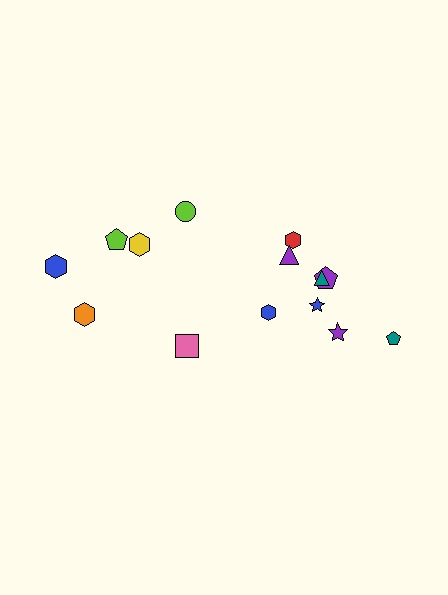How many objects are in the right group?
There are 8 objects.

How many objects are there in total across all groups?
There are 14 objects.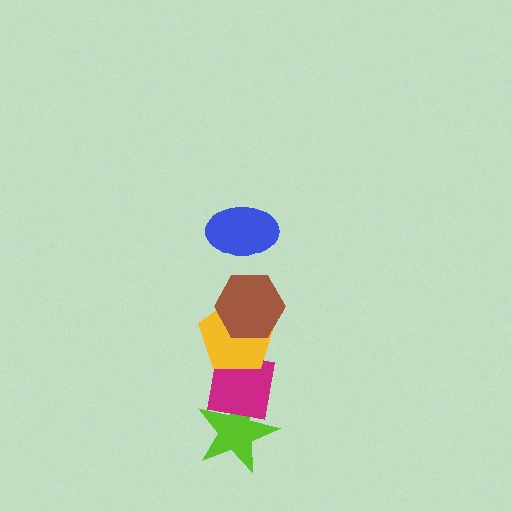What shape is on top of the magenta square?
The yellow pentagon is on top of the magenta square.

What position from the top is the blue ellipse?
The blue ellipse is 1st from the top.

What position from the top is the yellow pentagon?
The yellow pentagon is 3rd from the top.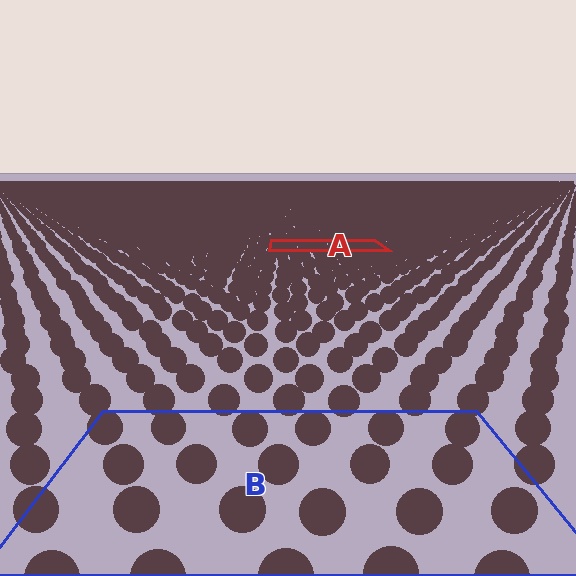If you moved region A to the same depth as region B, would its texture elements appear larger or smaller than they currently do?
They would appear larger. At a closer depth, the same texture elements are projected at a bigger on-screen size.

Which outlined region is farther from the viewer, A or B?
Region A is farther from the viewer — the texture elements inside it appear smaller and more densely packed.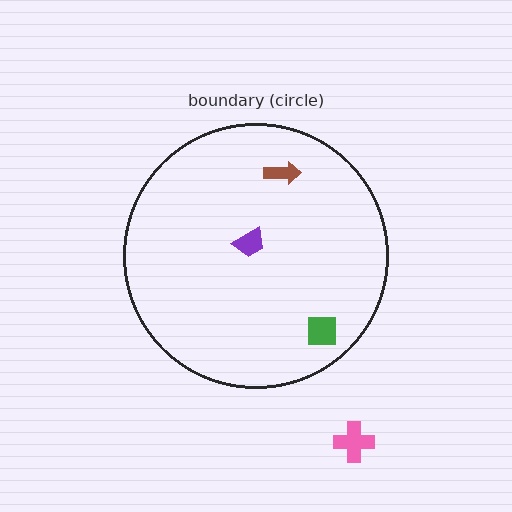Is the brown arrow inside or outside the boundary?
Inside.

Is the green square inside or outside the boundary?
Inside.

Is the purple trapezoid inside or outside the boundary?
Inside.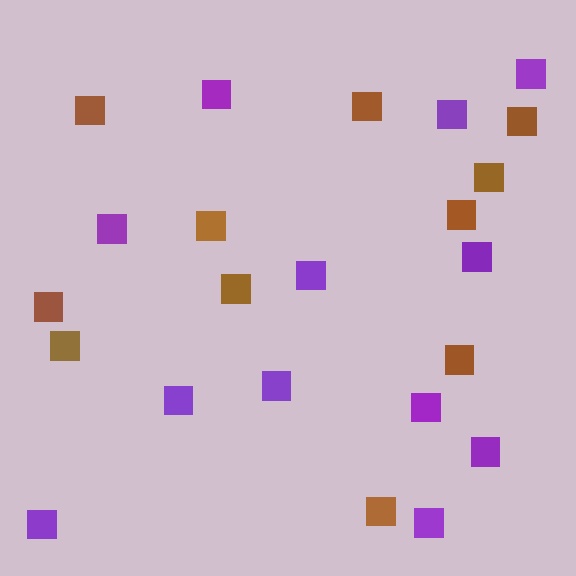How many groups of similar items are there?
There are 2 groups: one group of purple squares (12) and one group of brown squares (11).